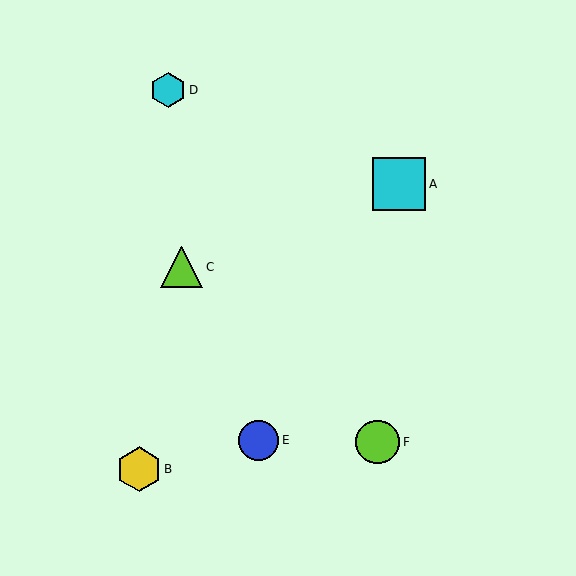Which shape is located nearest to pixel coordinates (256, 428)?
The blue circle (labeled E) at (259, 440) is nearest to that location.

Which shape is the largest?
The cyan square (labeled A) is the largest.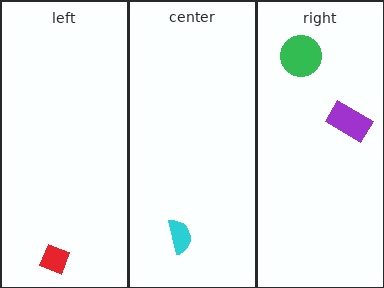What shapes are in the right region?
The purple rectangle, the green circle.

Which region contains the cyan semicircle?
The center region.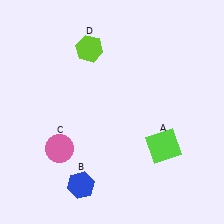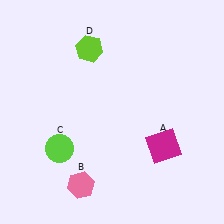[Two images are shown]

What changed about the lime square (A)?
In Image 1, A is lime. In Image 2, it changed to magenta.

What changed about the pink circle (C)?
In Image 1, C is pink. In Image 2, it changed to lime.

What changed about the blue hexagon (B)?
In Image 1, B is blue. In Image 2, it changed to pink.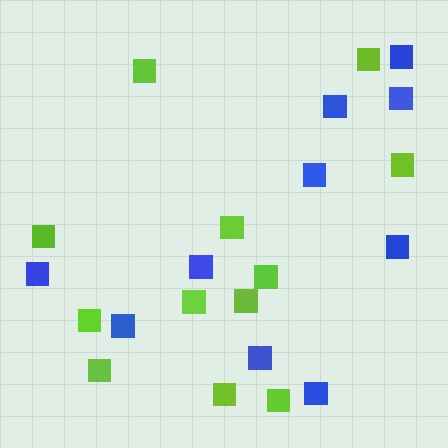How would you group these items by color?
There are 2 groups: one group of blue squares (10) and one group of lime squares (12).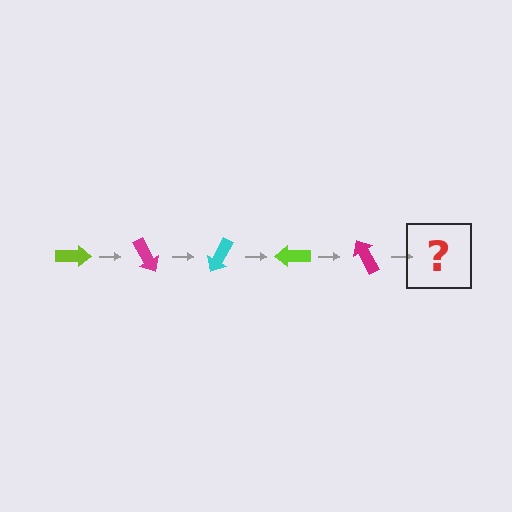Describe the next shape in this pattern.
It should be a cyan arrow, rotated 300 degrees from the start.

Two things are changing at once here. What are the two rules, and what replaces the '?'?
The two rules are that it rotates 60 degrees each step and the color cycles through lime, magenta, and cyan. The '?' should be a cyan arrow, rotated 300 degrees from the start.